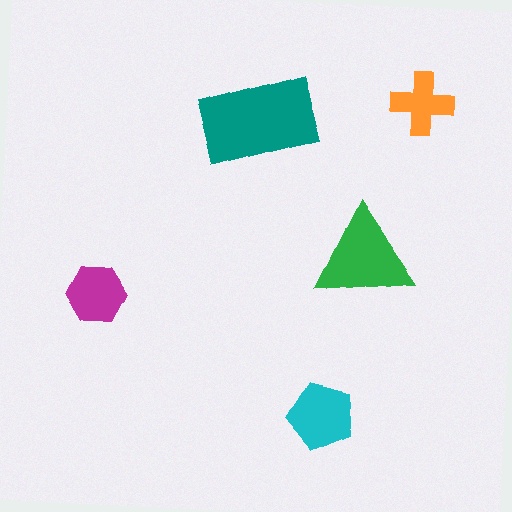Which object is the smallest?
The orange cross.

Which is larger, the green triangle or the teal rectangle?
The teal rectangle.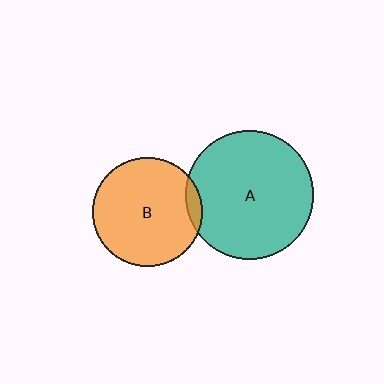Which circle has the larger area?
Circle A (teal).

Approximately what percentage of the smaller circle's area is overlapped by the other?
Approximately 5%.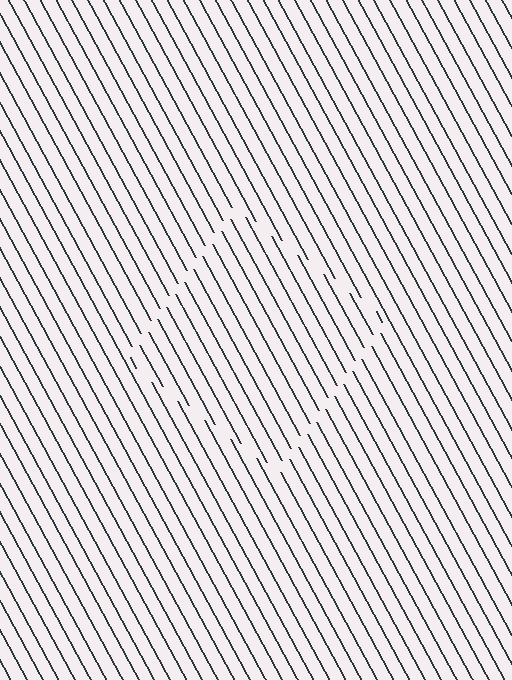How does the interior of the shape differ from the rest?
The interior of the shape contains the same grating, shifted by half a period — the contour is defined by the phase discontinuity where line-ends from the inner and outer gratings abut.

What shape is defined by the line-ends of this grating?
An illusory square. The interior of the shape contains the same grating, shifted by half a period — the contour is defined by the phase discontinuity where line-ends from the inner and outer gratings abut.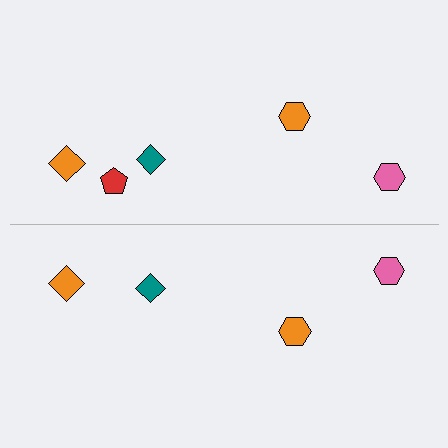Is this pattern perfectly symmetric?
No, the pattern is not perfectly symmetric. A red pentagon is missing from the bottom side.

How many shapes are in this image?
There are 9 shapes in this image.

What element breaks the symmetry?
A red pentagon is missing from the bottom side.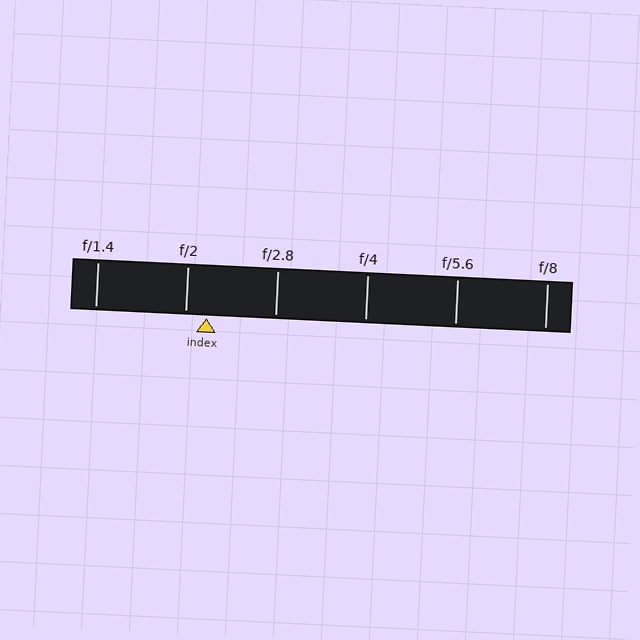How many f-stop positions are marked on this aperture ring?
There are 6 f-stop positions marked.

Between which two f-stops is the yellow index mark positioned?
The index mark is between f/2 and f/2.8.